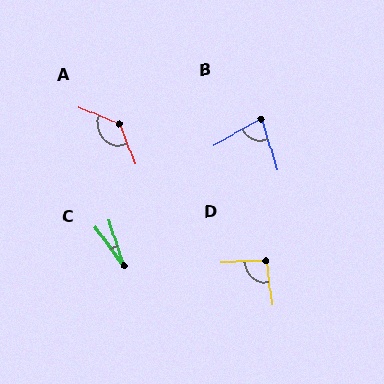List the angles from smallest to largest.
C (19°), B (78°), D (95°), A (134°).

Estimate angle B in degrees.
Approximately 78 degrees.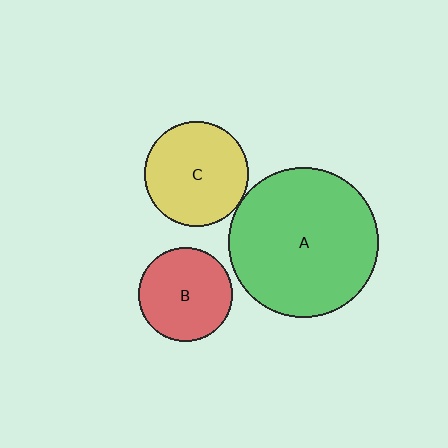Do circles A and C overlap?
Yes.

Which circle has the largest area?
Circle A (green).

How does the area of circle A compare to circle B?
Approximately 2.6 times.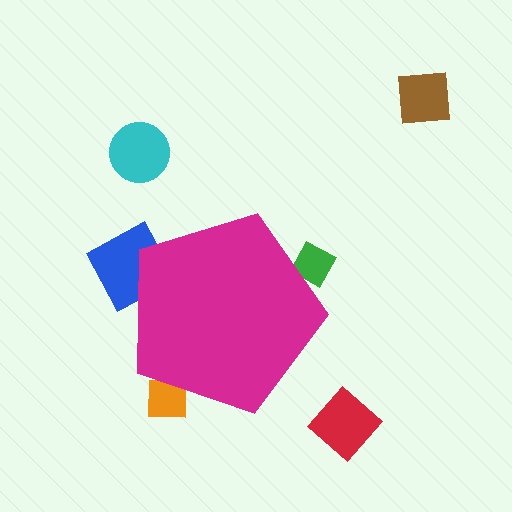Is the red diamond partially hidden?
No, the red diamond is fully visible.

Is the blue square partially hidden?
Yes, the blue square is partially hidden behind the magenta pentagon.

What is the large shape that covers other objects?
A magenta pentagon.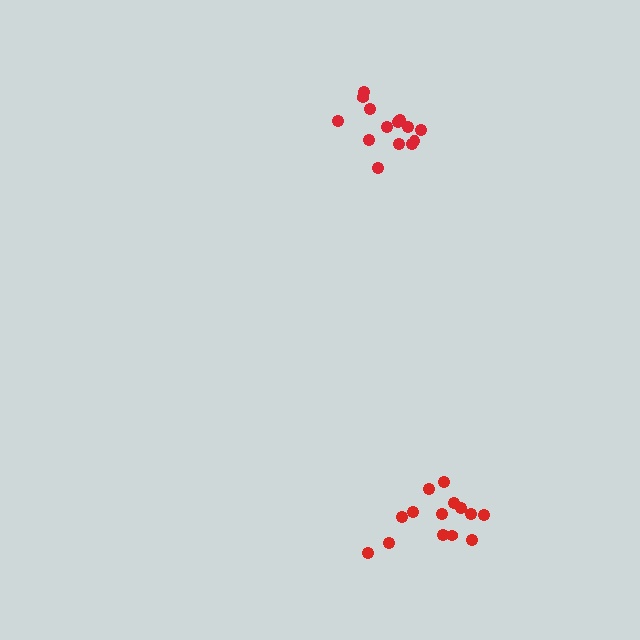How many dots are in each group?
Group 1: 14 dots, Group 2: 14 dots (28 total).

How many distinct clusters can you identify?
There are 2 distinct clusters.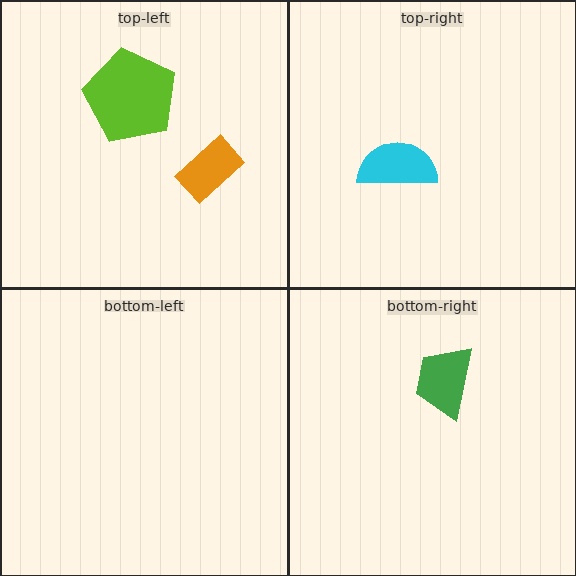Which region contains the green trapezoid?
The bottom-right region.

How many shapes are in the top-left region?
2.